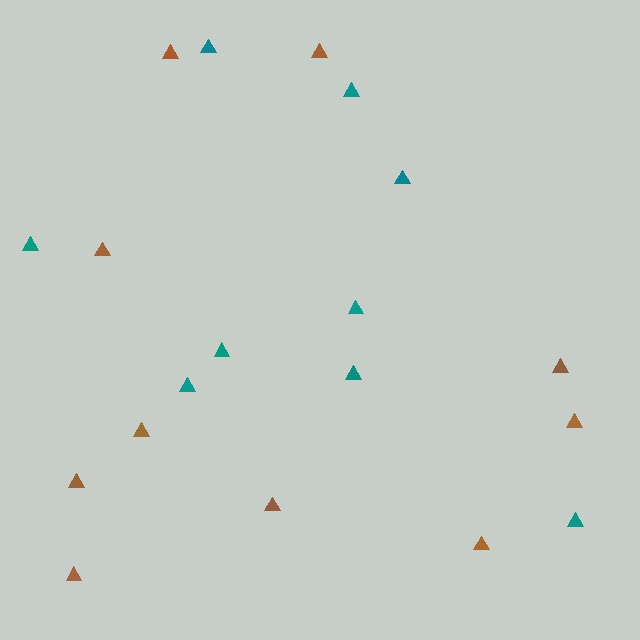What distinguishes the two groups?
There are 2 groups: one group of brown triangles (10) and one group of teal triangles (9).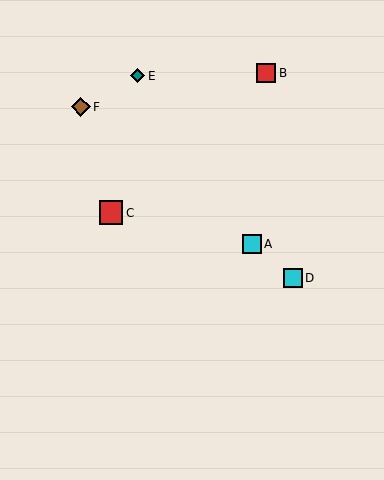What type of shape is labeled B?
Shape B is a red square.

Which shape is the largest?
The red square (labeled C) is the largest.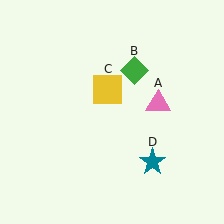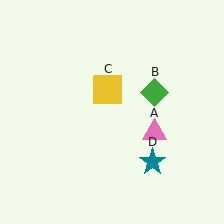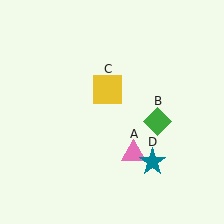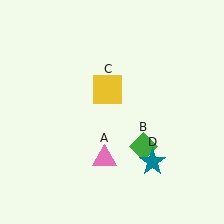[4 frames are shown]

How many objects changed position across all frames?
2 objects changed position: pink triangle (object A), green diamond (object B).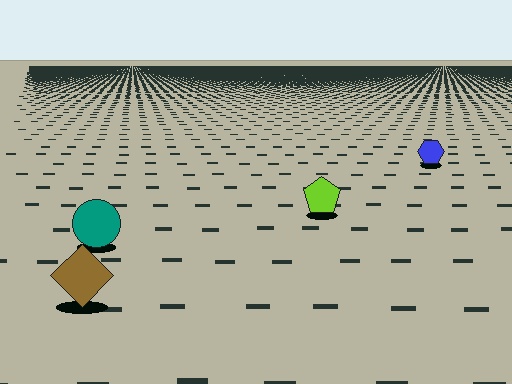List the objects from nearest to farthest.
From nearest to farthest: the brown diamond, the teal circle, the lime pentagon, the blue hexagon.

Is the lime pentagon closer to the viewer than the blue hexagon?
Yes. The lime pentagon is closer — you can tell from the texture gradient: the ground texture is coarser near it.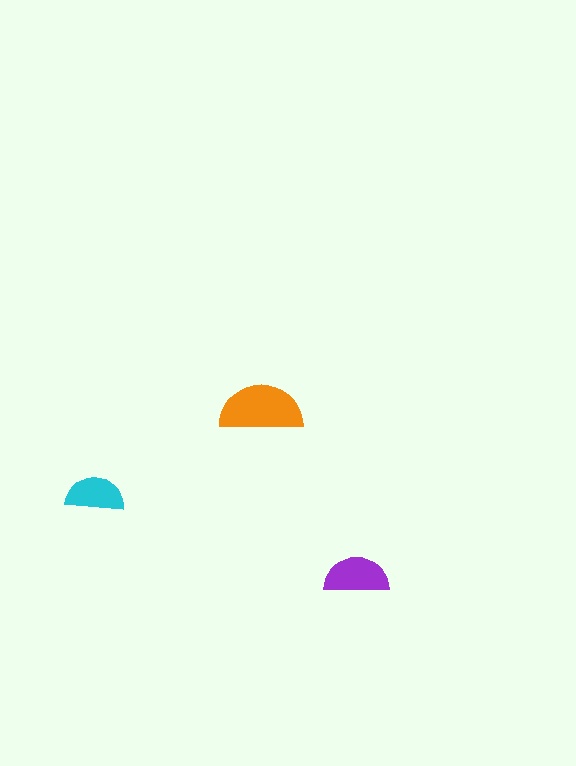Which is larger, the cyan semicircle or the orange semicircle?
The orange one.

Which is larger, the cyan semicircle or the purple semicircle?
The purple one.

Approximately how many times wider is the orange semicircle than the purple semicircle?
About 1.5 times wider.